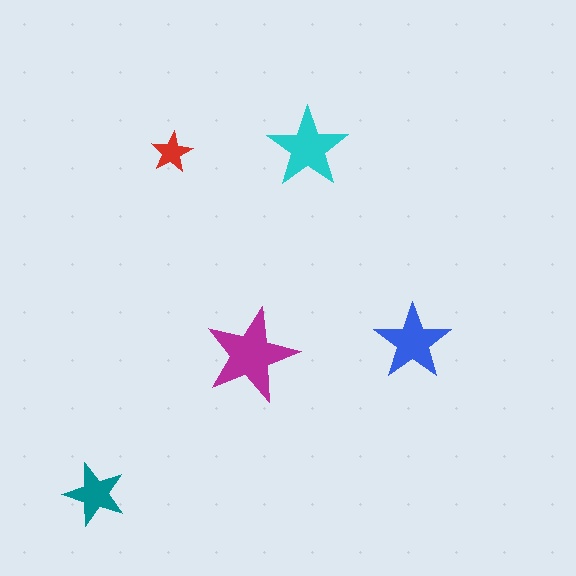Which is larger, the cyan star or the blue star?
The cyan one.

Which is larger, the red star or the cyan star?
The cyan one.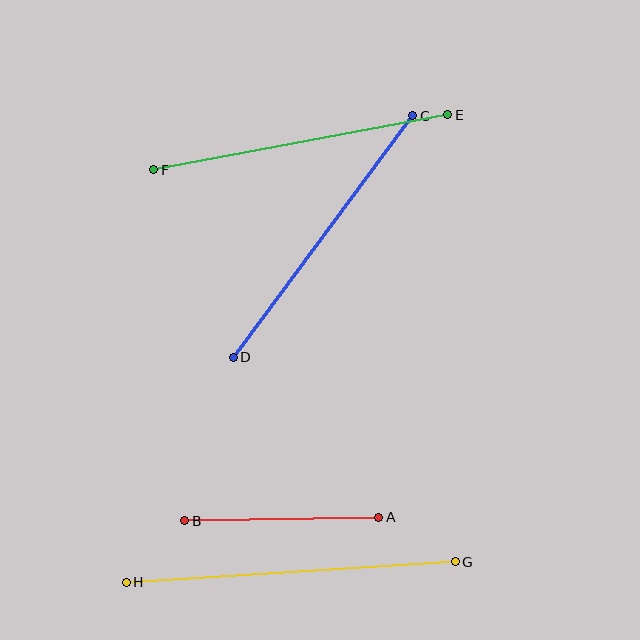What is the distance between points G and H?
The distance is approximately 329 pixels.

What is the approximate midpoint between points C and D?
The midpoint is at approximately (323, 237) pixels.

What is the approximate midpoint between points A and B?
The midpoint is at approximately (282, 519) pixels.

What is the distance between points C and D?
The distance is approximately 301 pixels.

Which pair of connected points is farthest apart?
Points G and H are farthest apart.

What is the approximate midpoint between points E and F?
The midpoint is at approximately (301, 142) pixels.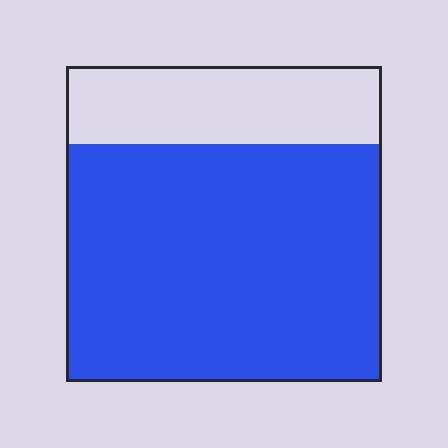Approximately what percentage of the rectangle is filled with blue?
Approximately 75%.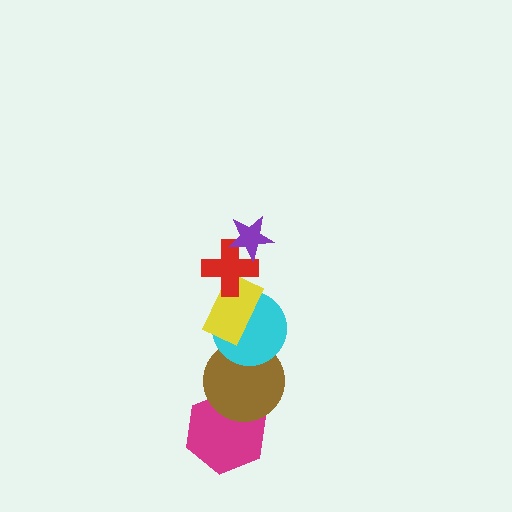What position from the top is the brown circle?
The brown circle is 5th from the top.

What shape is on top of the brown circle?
The cyan circle is on top of the brown circle.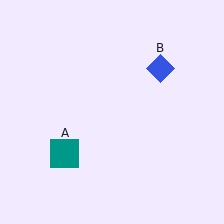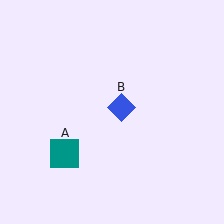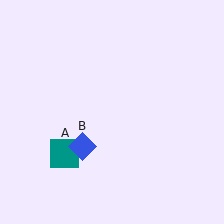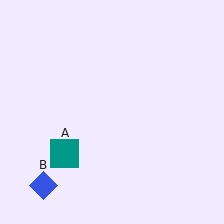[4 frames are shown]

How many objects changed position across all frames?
1 object changed position: blue diamond (object B).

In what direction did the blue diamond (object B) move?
The blue diamond (object B) moved down and to the left.